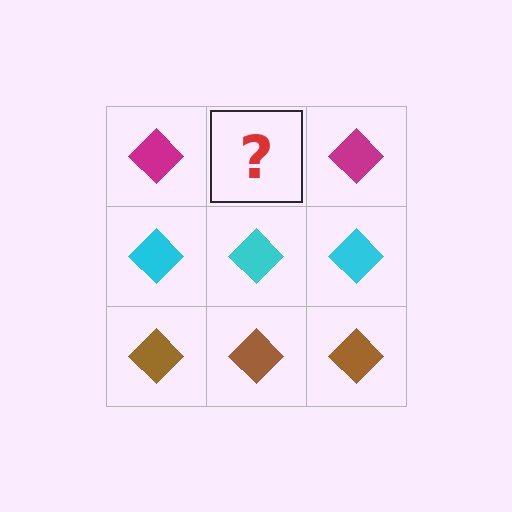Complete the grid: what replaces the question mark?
The question mark should be replaced with a magenta diamond.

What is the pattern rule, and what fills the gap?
The rule is that each row has a consistent color. The gap should be filled with a magenta diamond.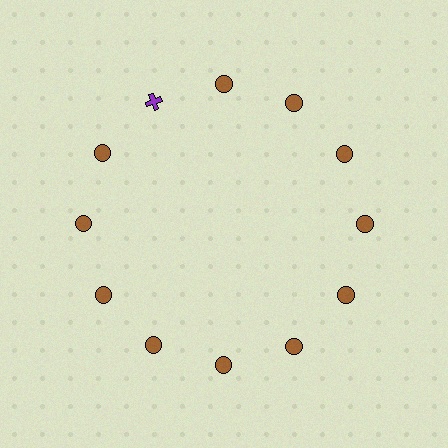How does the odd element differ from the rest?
It differs in both color (purple instead of brown) and shape (cross instead of circle).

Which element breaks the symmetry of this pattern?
The purple cross at roughly the 11 o'clock position breaks the symmetry. All other shapes are brown circles.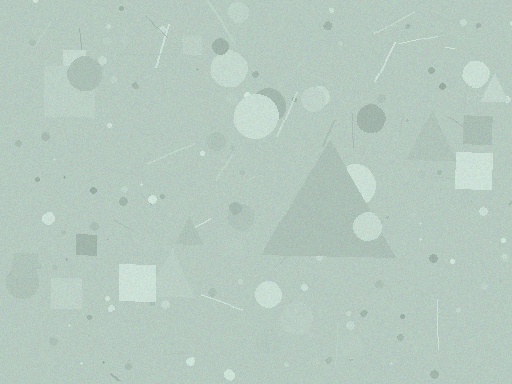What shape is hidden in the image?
A triangle is hidden in the image.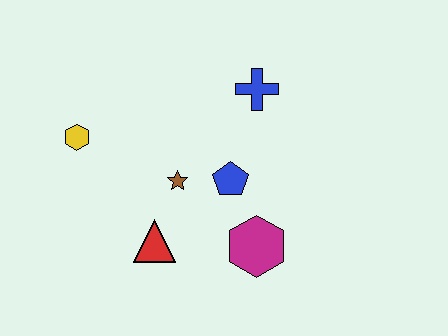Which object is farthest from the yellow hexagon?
The magenta hexagon is farthest from the yellow hexagon.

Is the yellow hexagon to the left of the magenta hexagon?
Yes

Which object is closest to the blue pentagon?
The brown star is closest to the blue pentagon.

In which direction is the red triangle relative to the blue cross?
The red triangle is below the blue cross.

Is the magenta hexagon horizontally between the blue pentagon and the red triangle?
No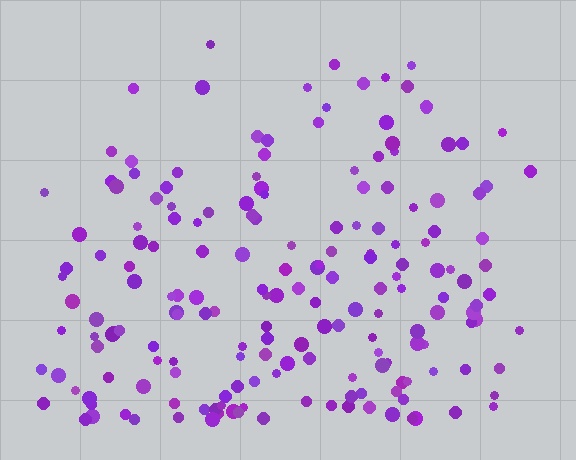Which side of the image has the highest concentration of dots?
The bottom.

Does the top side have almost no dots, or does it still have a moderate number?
Still a moderate number, just noticeably fewer than the bottom.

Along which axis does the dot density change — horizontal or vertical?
Vertical.